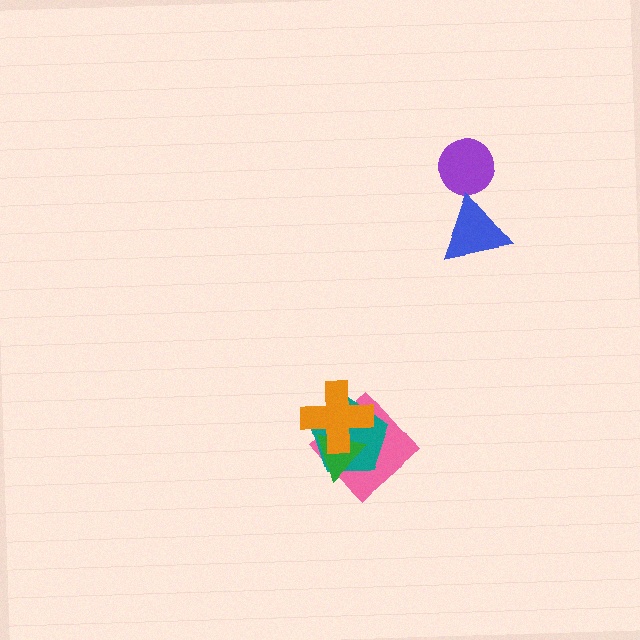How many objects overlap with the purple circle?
0 objects overlap with the purple circle.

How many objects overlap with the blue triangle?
0 objects overlap with the blue triangle.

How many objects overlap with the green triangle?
3 objects overlap with the green triangle.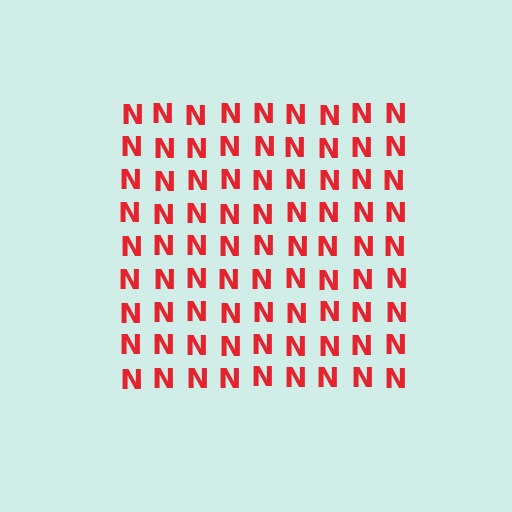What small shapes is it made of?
It is made of small letter N's.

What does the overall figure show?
The overall figure shows a square.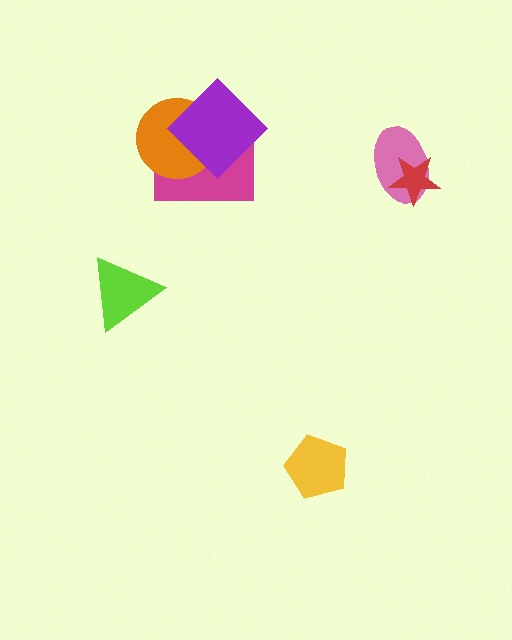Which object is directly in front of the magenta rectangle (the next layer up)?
The orange circle is directly in front of the magenta rectangle.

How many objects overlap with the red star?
1 object overlaps with the red star.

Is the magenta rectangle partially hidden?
Yes, it is partially covered by another shape.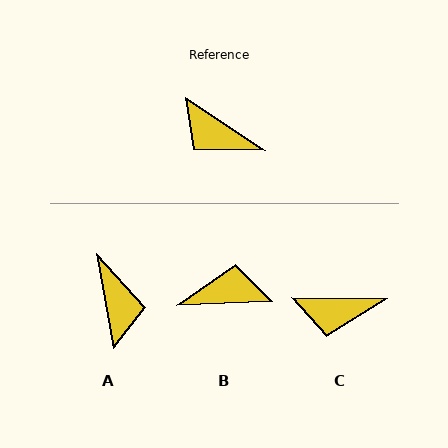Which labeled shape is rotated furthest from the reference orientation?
B, about 144 degrees away.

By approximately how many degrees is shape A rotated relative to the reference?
Approximately 134 degrees counter-clockwise.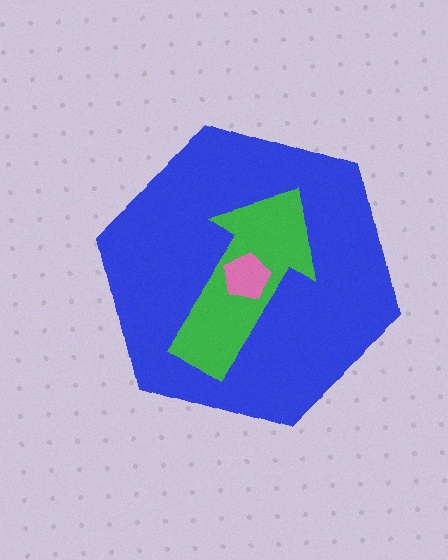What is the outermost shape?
The blue hexagon.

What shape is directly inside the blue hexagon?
The green arrow.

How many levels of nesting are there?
3.